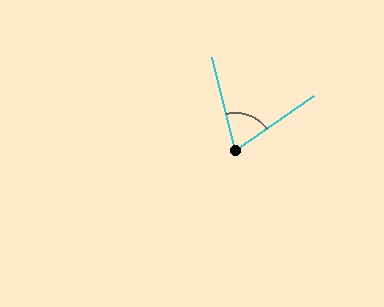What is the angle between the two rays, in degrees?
Approximately 68 degrees.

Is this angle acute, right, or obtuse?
It is acute.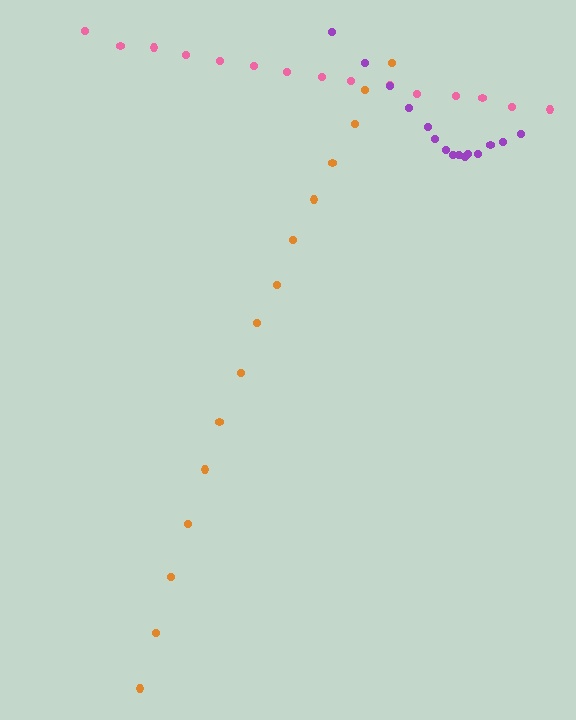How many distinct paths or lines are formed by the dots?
There are 3 distinct paths.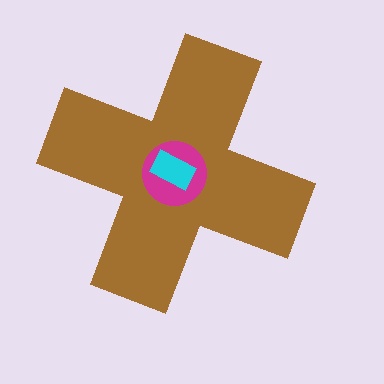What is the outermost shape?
The brown cross.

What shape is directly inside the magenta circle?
The cyan rectangle.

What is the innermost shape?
The cyan rectangle.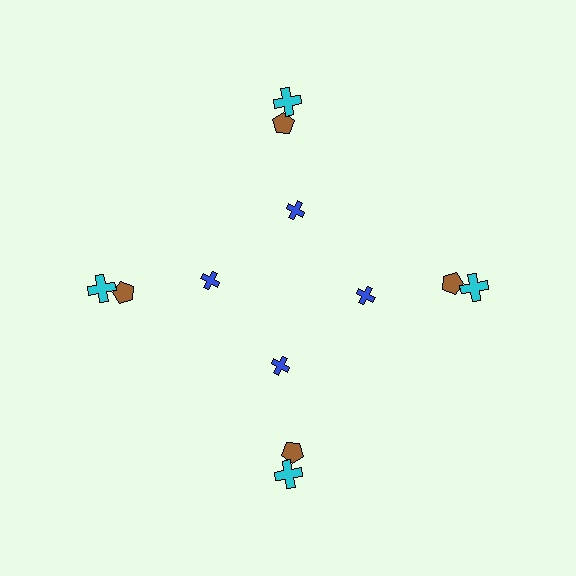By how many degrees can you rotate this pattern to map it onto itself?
The pattern maps onto itself every 90 degrees of rotation.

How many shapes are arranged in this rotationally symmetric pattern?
There are 12 shapes, arranged in 4 groups of 3.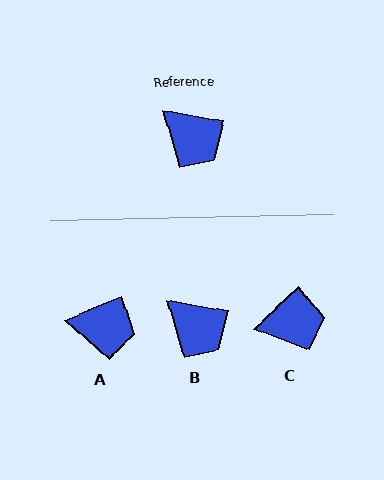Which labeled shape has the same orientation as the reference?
B.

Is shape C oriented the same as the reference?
No, it is off by about 53 degrees.